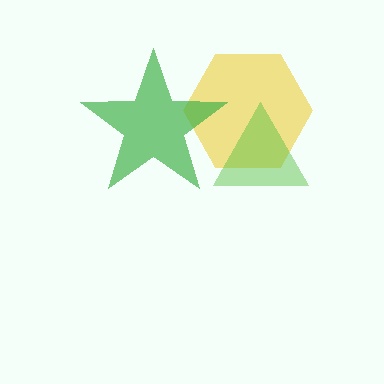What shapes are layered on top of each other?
The layered shapes are: a yellow hexagon, a lime triangle, a green star.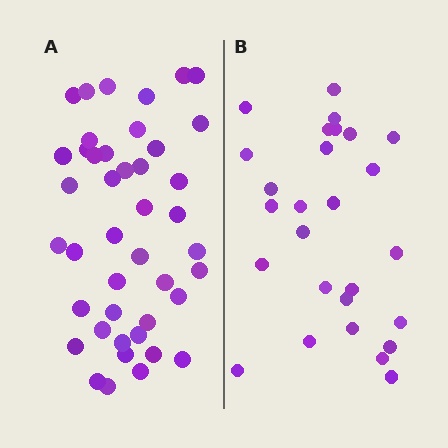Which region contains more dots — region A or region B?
Region A (the left region) has more dots.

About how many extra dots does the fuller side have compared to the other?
Region A has approximately 15 more dots than region B.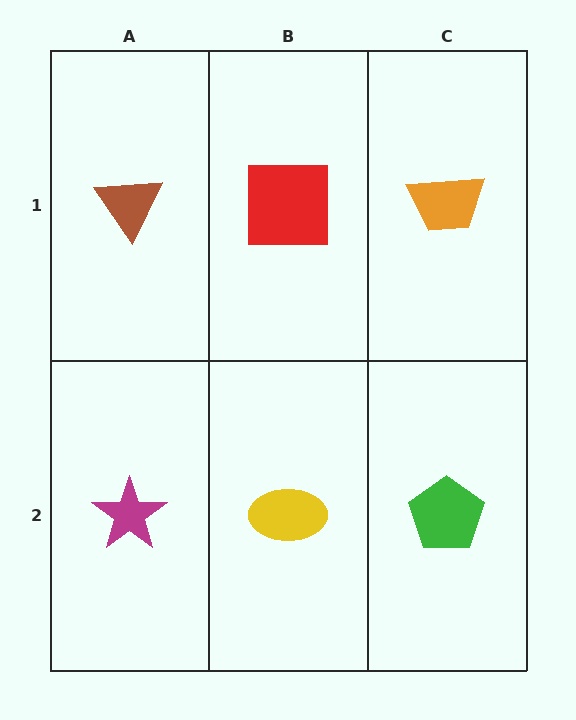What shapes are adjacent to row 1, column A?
A magenta star (row 2, column A), a red square (row 1, column B).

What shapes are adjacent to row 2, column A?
A brown triangle (row 1, column A), a yellow ellipse (row 2, column B).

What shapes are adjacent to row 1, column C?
A green pentagon (row 2, column C), a red square (row 1, column B).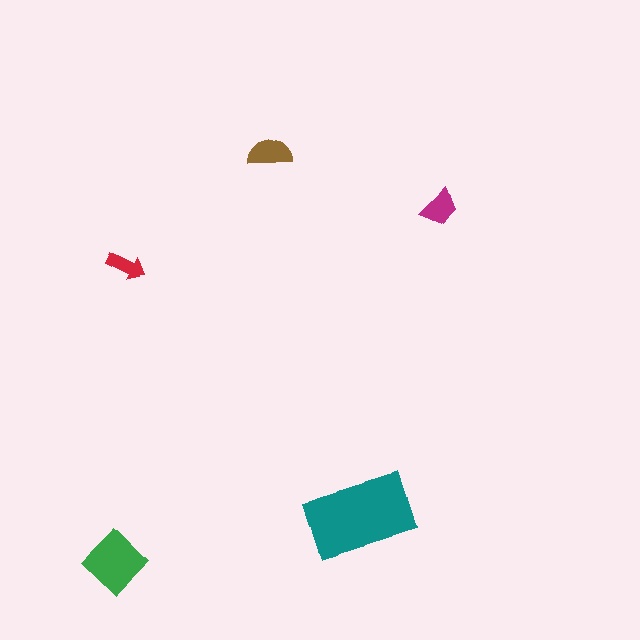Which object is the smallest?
The red arrow.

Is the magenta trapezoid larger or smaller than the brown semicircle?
Smaller.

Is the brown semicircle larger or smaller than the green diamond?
Smaller.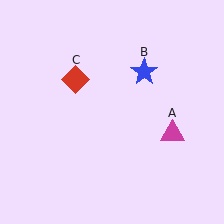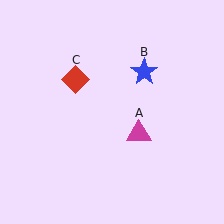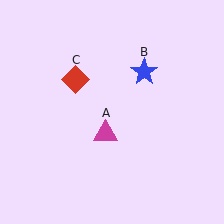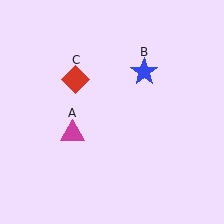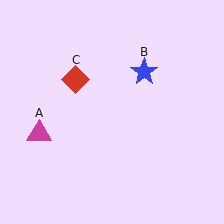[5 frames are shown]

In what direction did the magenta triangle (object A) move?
The magenta triangle (object A) moved left.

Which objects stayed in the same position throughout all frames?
Blue star (object B) and red diamond (object C) remained stationary.